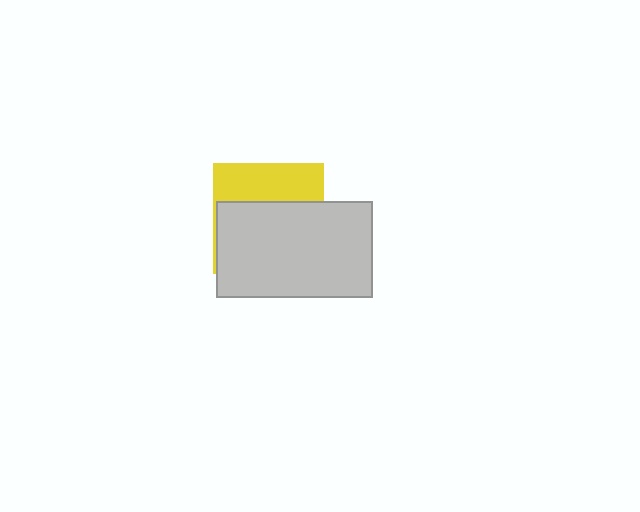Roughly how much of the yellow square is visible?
A small part of it is visible (roughly 36%).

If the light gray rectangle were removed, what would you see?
You would see the complete yellow square.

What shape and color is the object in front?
The object in front is a light gray rectangle.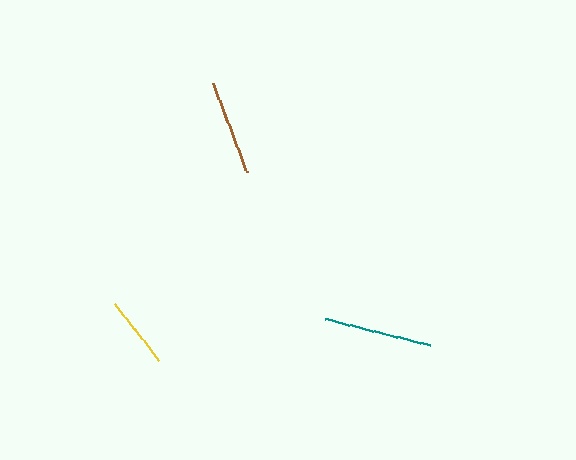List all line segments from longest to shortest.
From longest to shortest: teal, brown, yellow.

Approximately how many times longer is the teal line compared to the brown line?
The teal line is approximately 1.1 times the length of the brown line.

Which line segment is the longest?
The teal line is the longest at approximately 108 pixels.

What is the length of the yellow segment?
The yellow segment is approximately 71 pixels long.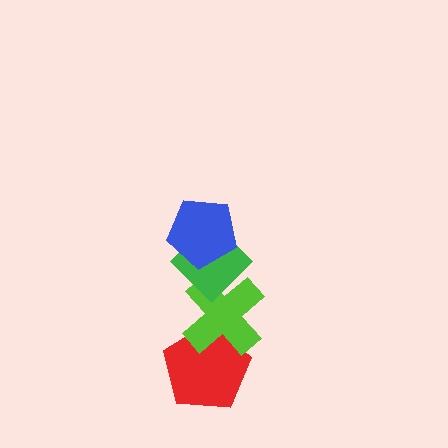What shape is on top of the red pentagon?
The lime cross is on top of the red pentagon.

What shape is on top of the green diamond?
The blue pentagon is on top of the green diamond.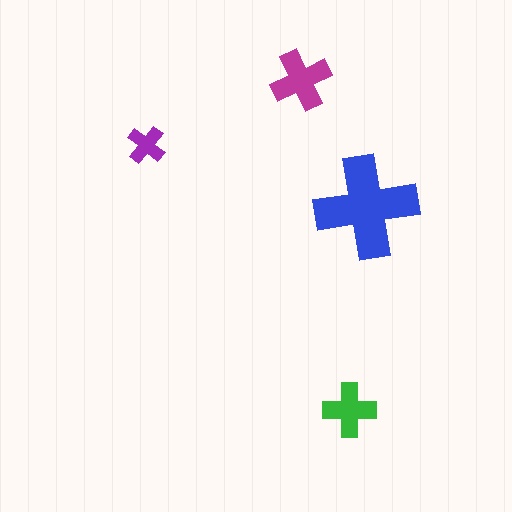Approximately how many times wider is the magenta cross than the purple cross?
About 1.5 times wider.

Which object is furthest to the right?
The blue cross is rightmost.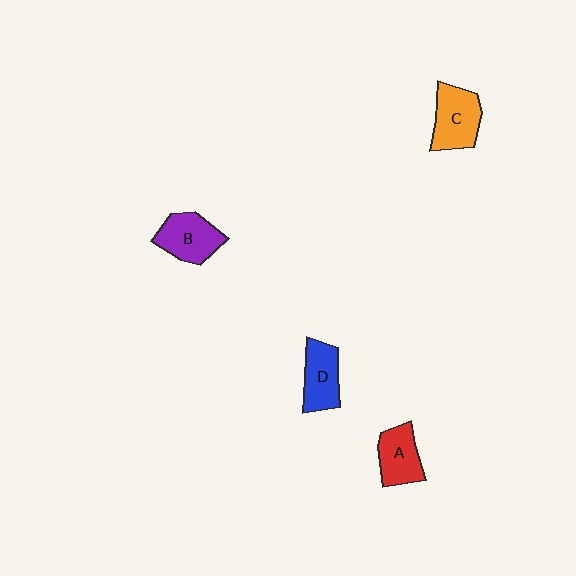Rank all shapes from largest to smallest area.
From largest to smallest: C (orange), B (purple), D (blue), A (red).